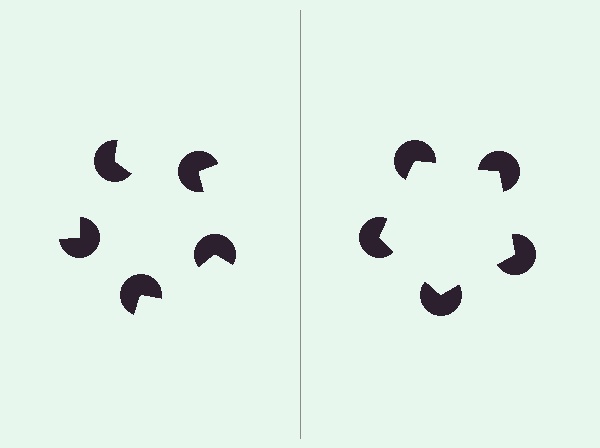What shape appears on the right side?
An illusory pentagon.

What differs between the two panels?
The pac-man discs are positioned identically on both sides; only the wedge orientations differ. On the right they align to a pentagon; on the left they are misaligned.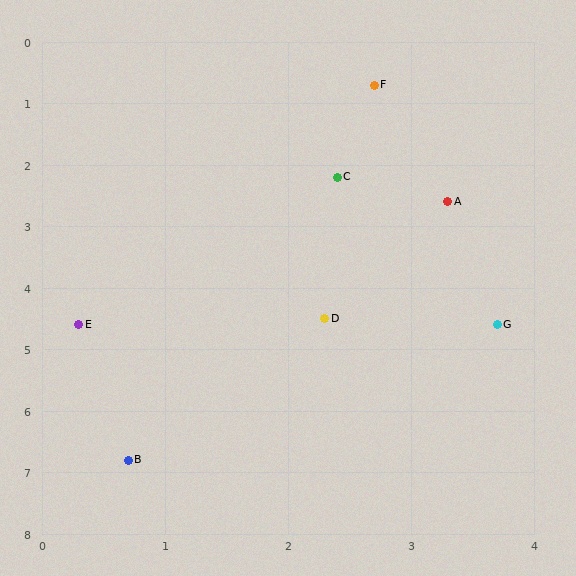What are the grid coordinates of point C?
Point C is at approximately (2.4, 2.2).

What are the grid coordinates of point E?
Point E is at approximately (0.3, 4.6).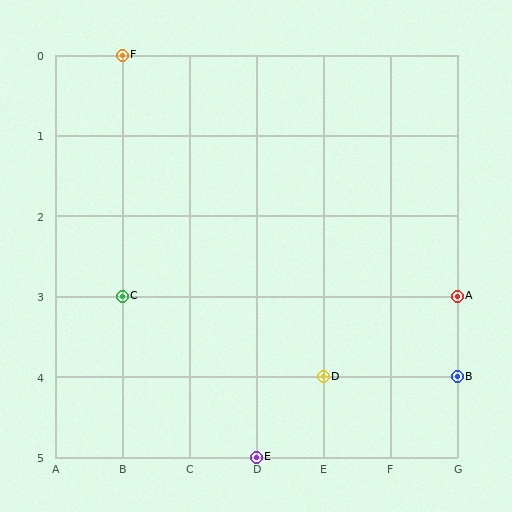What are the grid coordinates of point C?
Point C is at grid coordinates (B, 3).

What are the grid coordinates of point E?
Point E is at grid coordinates (D, 5).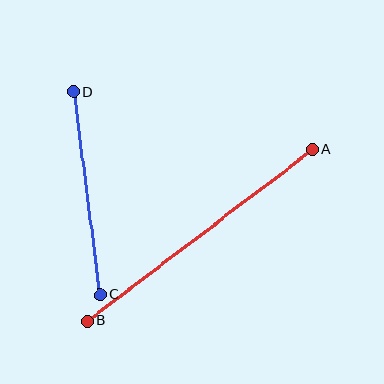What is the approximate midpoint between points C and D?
The midpoint is at approximately (87, 193) pixels.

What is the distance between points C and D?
The distance is approximately 204 pixels.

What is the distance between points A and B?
The distance is approximately 284 pixels.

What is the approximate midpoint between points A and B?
The midpoint is at approximately (200, 235) pixels.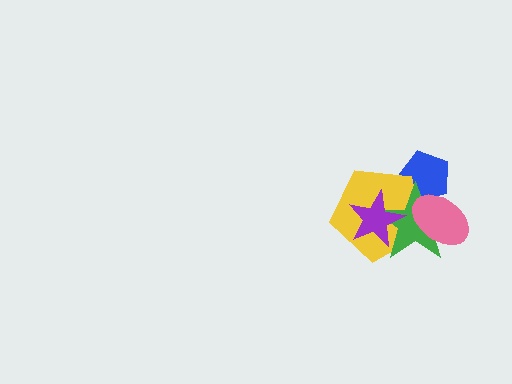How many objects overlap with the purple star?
2 objects overlap with the purple star.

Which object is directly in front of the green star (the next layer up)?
The pink ellipse is directly in front of the green star.